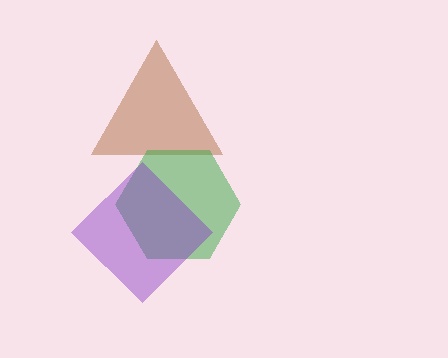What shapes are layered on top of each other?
The layered shapes are: a brown triangle, a green hexagon, a purple diamond.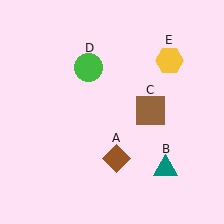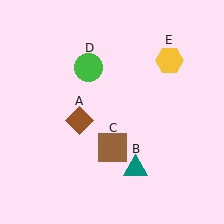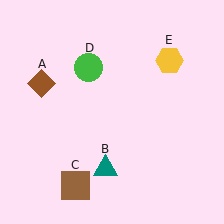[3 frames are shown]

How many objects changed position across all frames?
3 objects changed position: brown diamond (object A), teal triangle (object B), brown square (object C).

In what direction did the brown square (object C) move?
The brown square (object C) moved down and to the left.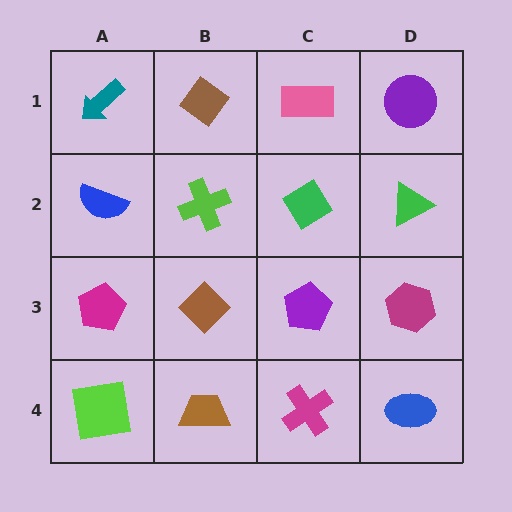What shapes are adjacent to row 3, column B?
A lime cross (row 2, column B), a brown trapezoid (row 4, column B), a magenta pentagon (row 3, column A), a purple pentagon (row 3, column C).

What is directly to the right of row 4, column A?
A brown trapezoid.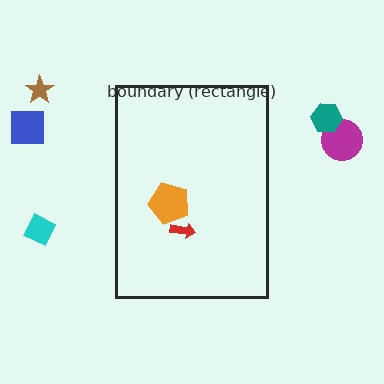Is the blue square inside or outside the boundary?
Outside.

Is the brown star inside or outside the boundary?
Outside.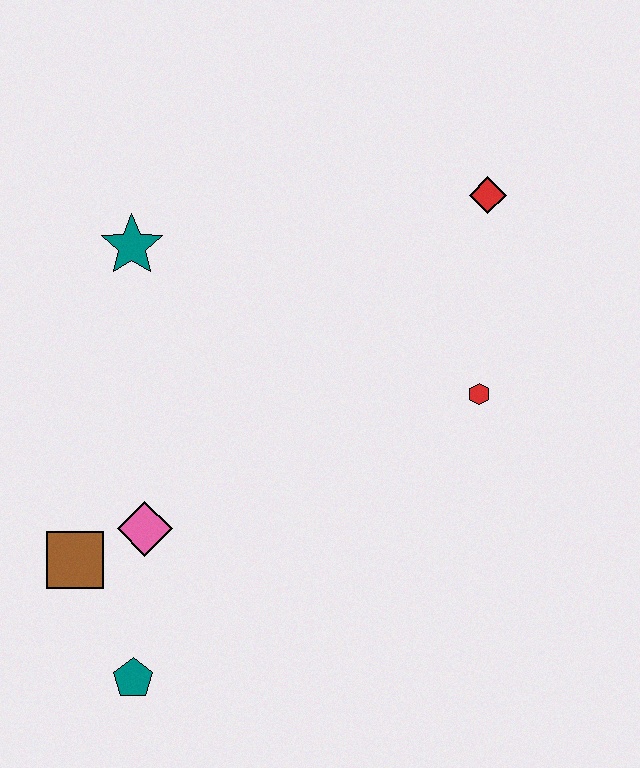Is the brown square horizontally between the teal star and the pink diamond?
No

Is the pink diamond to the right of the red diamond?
No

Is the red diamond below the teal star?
No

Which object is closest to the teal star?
The pink diamond is closest to the teal star.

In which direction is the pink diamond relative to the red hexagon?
The pink diamond is to the left of the red hexagon.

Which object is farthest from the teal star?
The teal pentagon is farthest from the teal star.